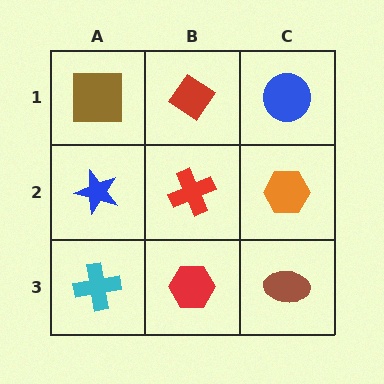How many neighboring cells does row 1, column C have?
2.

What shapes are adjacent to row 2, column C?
A blue circle (row 1, column C), a brown ellipse (row 3, column C), a red cross (row 2, column B).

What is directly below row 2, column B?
A red hexagon.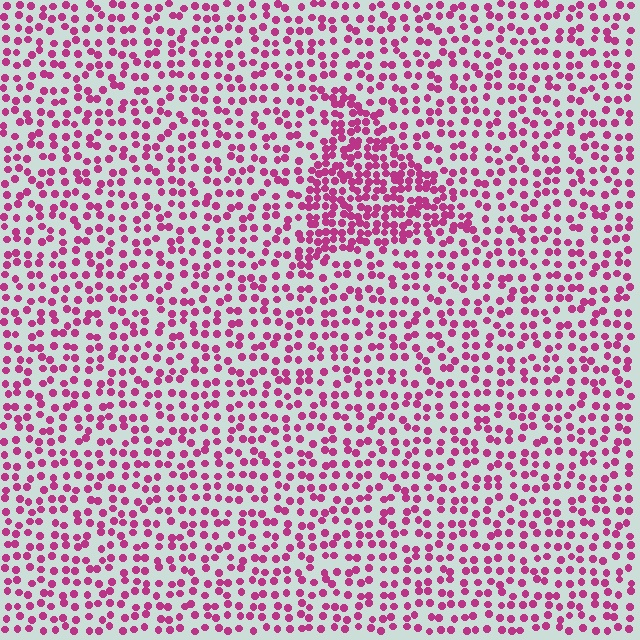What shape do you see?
I see a triangle.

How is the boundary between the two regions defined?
The boundary is defined by a change in element density (approximately 1.9x ratio). All elements are the same color, size, and shape.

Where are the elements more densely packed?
The elements are more densely packed inside the triangle boundary.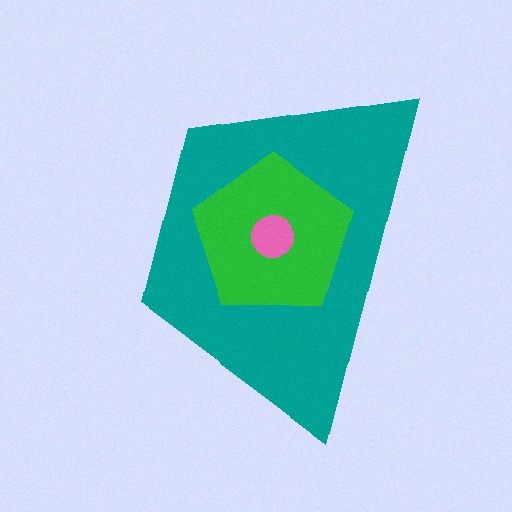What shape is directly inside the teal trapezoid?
The green pentagon.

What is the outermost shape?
The teal trapezoid.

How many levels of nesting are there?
3.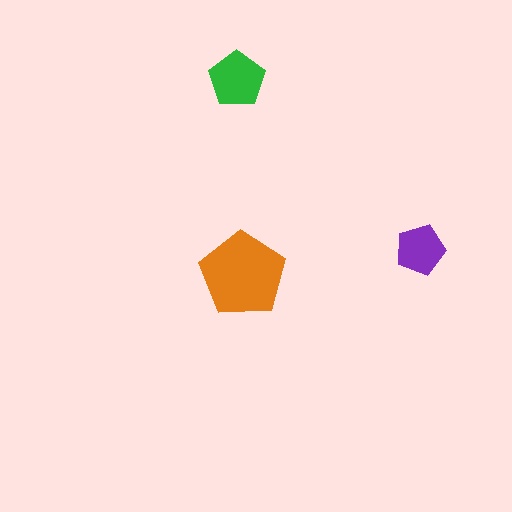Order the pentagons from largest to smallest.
the orange one, the green one, the purple one.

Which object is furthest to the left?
The green pentagon is leftmost.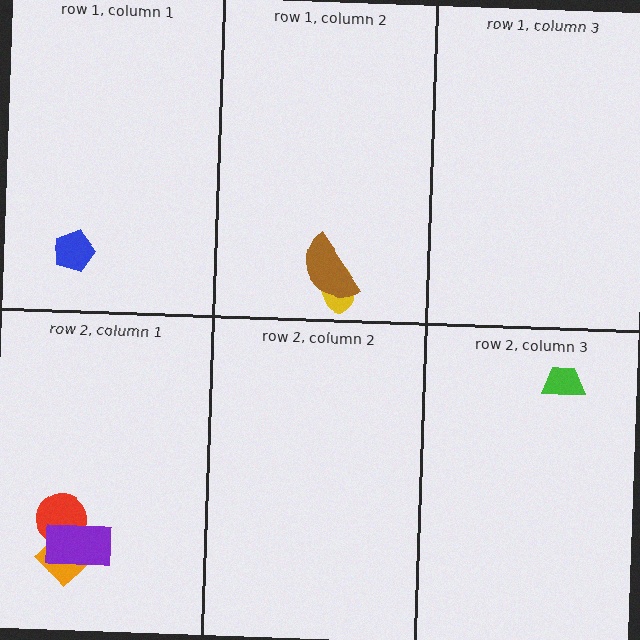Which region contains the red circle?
The row 2, column 1 region.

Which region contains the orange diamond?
The row 2, column 1 region.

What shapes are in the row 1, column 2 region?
The yellow ellipse, the brown semicircle.